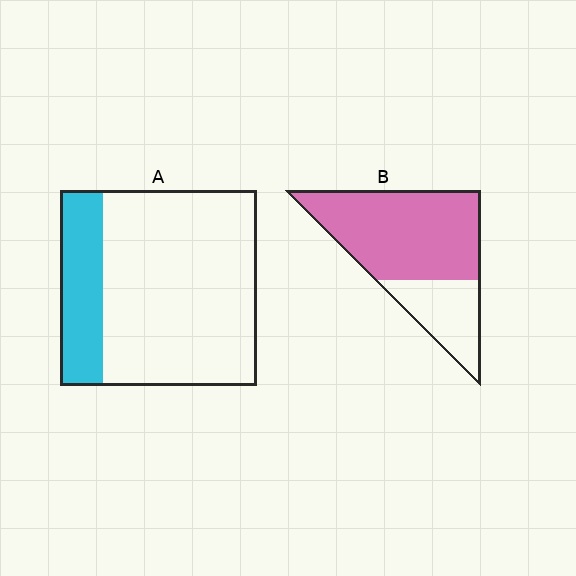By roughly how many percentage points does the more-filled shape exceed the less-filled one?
By roughly 50 percentage points (B over A).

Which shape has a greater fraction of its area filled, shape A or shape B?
Shape B.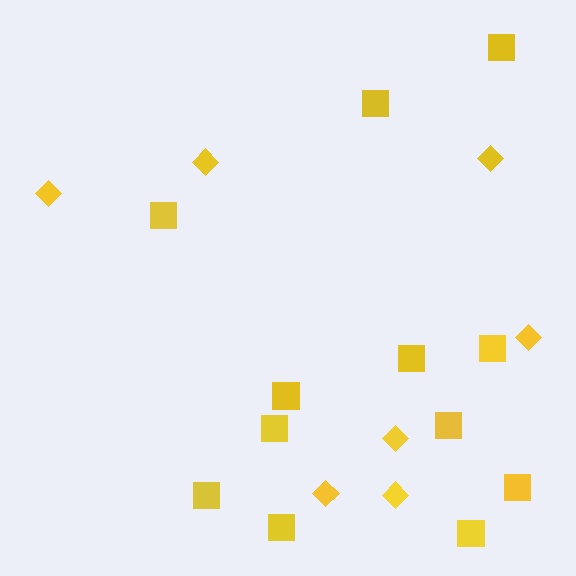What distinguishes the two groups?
There are 2 groups: one group of diamonds (7) and one group of squares (12).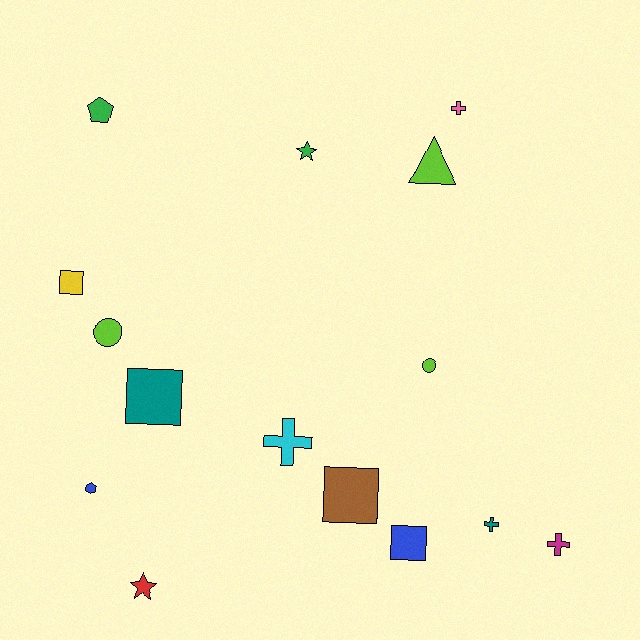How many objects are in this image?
There are 15 objects.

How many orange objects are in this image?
There are no orange objects.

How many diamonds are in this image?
There are no diamonds.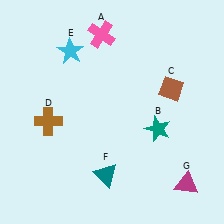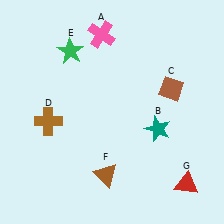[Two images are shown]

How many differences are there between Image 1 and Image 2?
There are 3 differences between the two images.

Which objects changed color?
E changed from cyan to green. F changed from teal to brown. G changed from magenta to red.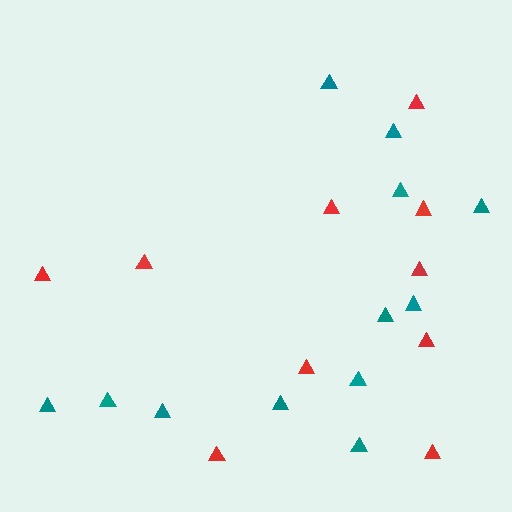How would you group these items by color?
There are 2 groups: one group of teal triangles (12) and one group of red triangles (10).